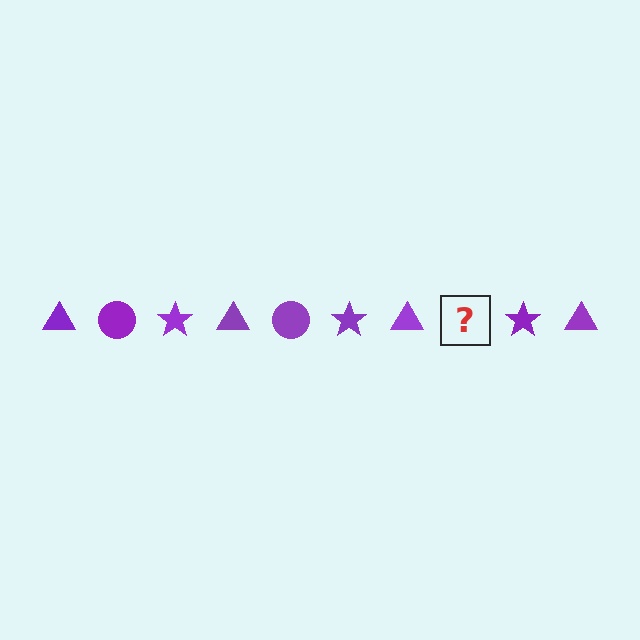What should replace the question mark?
The question mark should be replaced with a purple circle.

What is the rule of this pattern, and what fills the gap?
The rule is that the pattern cycles through triangle, circle, star shapes in purple. The gap should be filled with a purple circle.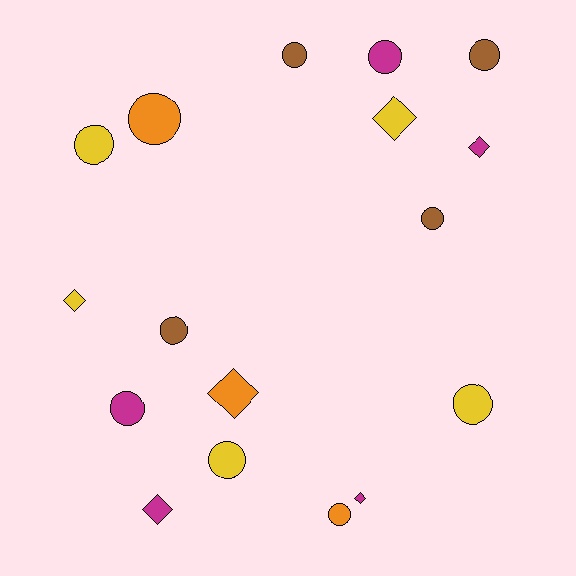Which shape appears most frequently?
Circle, with 11 objects.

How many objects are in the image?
There are 17 objects.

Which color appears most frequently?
Yellow, with 5 objects.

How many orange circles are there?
There are 2 orange circles.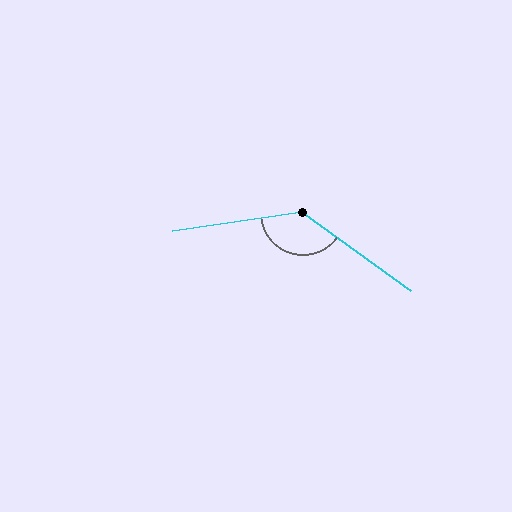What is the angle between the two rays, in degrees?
Approximately 136 degrees.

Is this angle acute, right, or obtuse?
It is obtuse.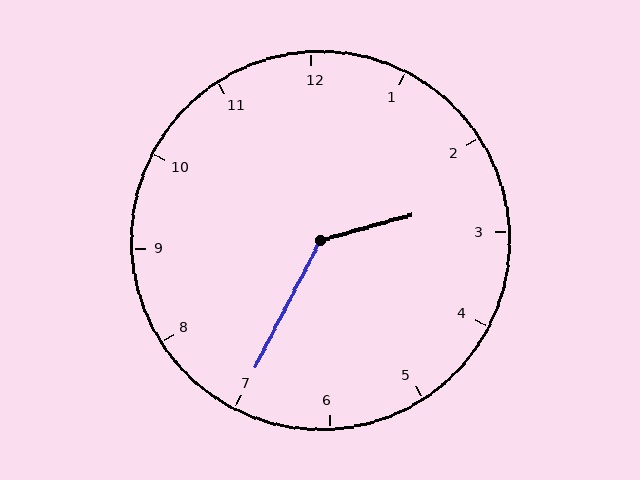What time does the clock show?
2:35.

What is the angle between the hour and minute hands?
Approximately 132 degrees.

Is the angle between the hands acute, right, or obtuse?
It is obtuse.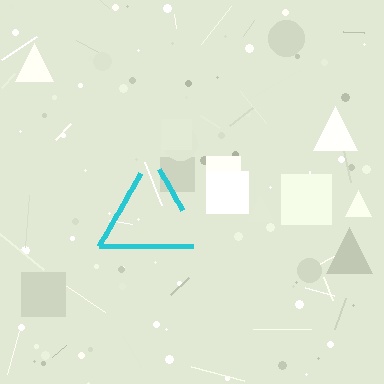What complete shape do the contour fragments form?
The contour fragments form a triangle.